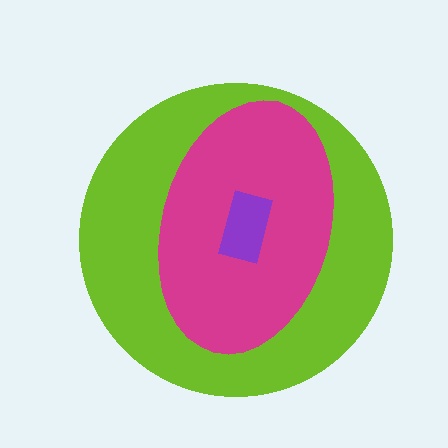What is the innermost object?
The purple rectangle.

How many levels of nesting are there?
3.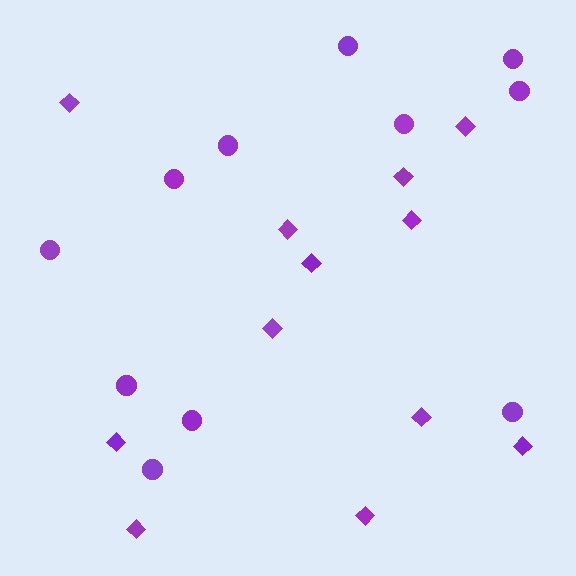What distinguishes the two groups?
There are 2 groups: one group of circles (11) and one group of diamonds (12).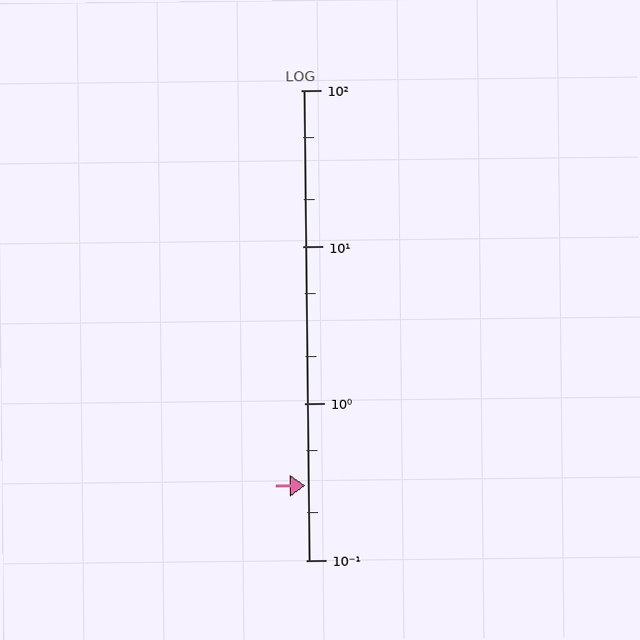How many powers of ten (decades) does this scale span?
The scale spans 3 decades, from 0.1 to 100.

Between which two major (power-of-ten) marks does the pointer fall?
The pointer is between 0.1 and 1.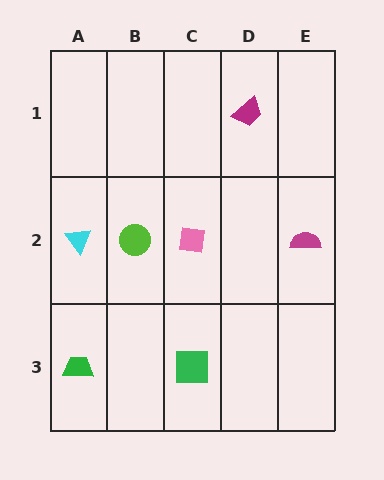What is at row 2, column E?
A magenta semicircle.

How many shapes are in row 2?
4 shapes.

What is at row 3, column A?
A green trapezoid.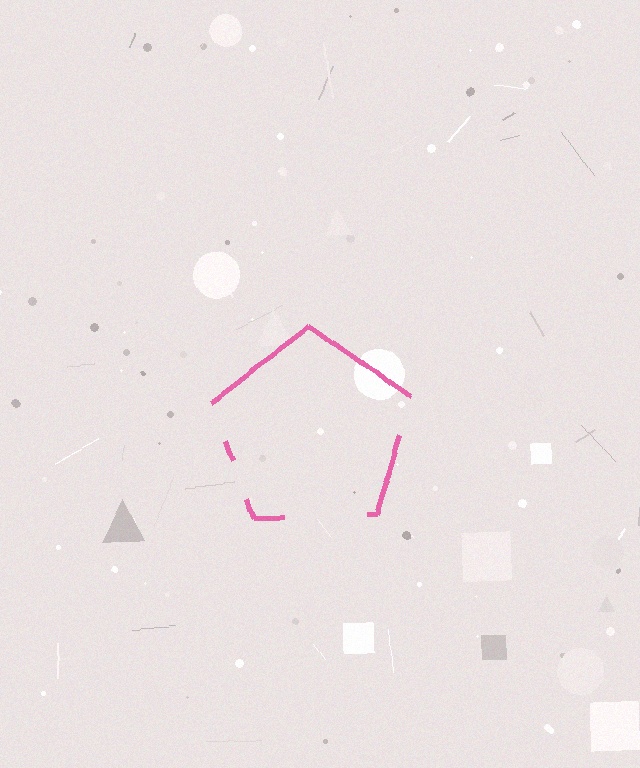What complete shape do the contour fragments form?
The contour fragments form a pentagon.